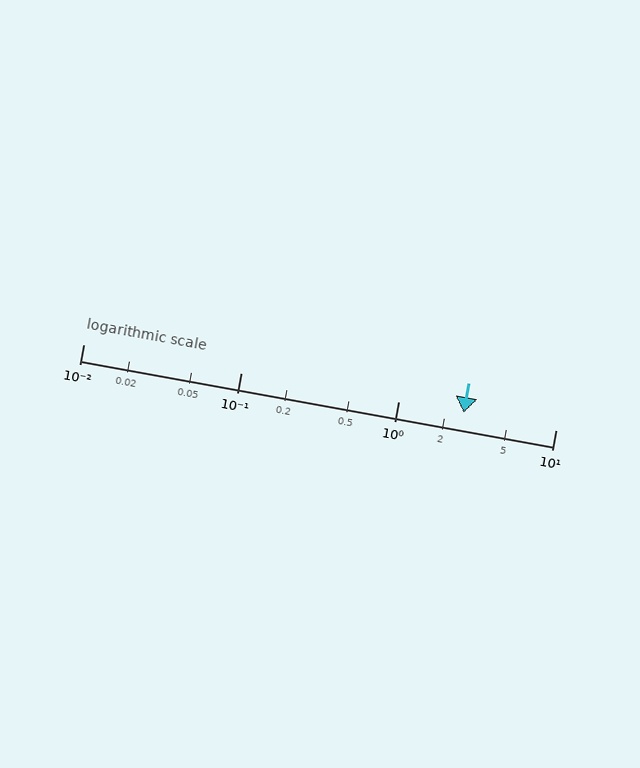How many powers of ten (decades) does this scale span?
The scale spans 3 decades, from 0.01 to 10.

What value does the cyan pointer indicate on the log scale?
The pointer indicates approximately 2.6.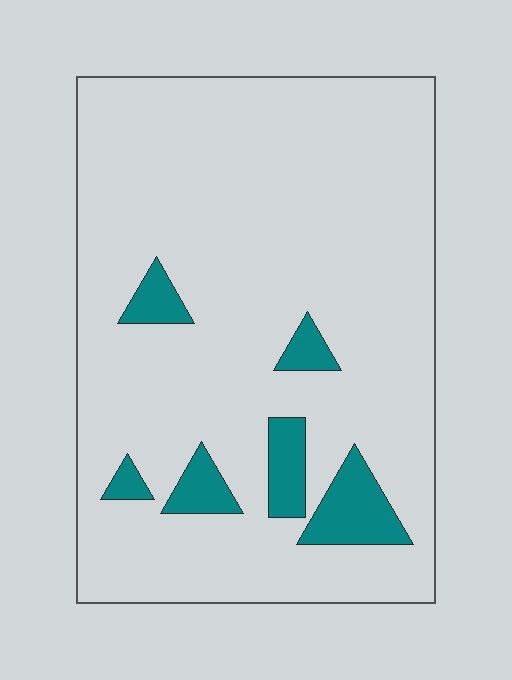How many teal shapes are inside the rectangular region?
6.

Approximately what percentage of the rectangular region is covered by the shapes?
Approximately 10%.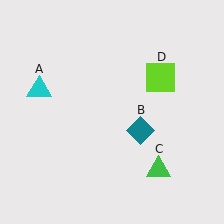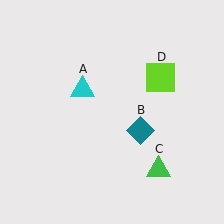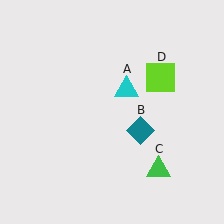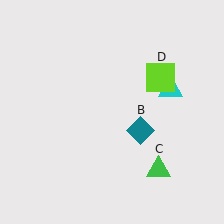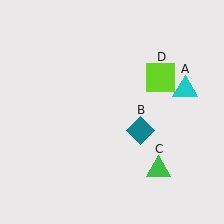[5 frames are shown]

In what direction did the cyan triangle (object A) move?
The cyan triangle (object A) moved right.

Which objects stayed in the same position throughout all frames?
Teal diamond (object B) and green triangle (object C) and lime square (object D) remained stationary.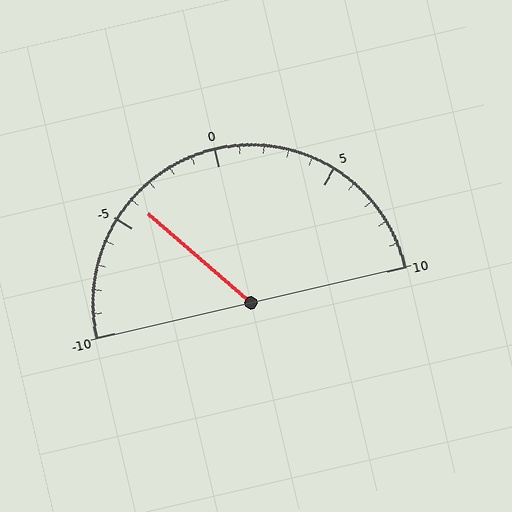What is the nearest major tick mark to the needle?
The nearest major tick mark is -5.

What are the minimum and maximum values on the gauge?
The gauge ranges from -10 to 10.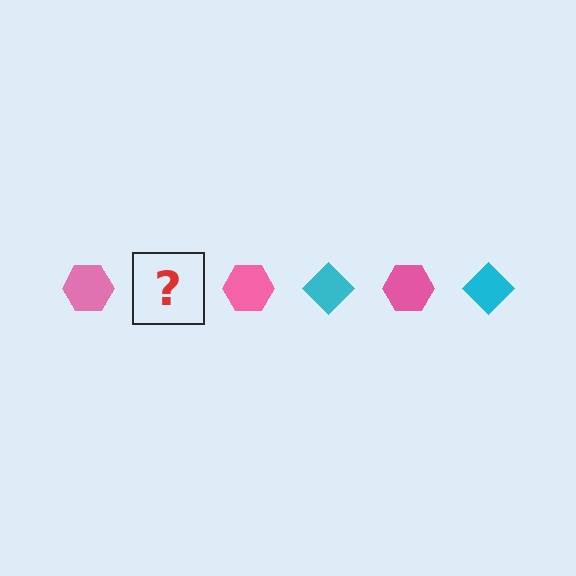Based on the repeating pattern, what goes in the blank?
The blank should be a cyan diamond.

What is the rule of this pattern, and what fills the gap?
The rule is that the pattern alternates between pink hexagon and cyan diamond. The gap should be filled with a cyan diamond.